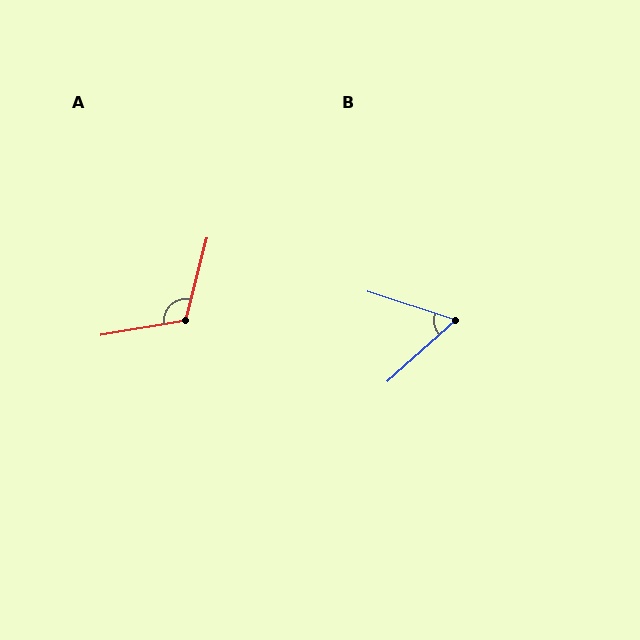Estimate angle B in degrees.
Approximately 60 degrees.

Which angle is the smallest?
B, at approximately 60 degrees.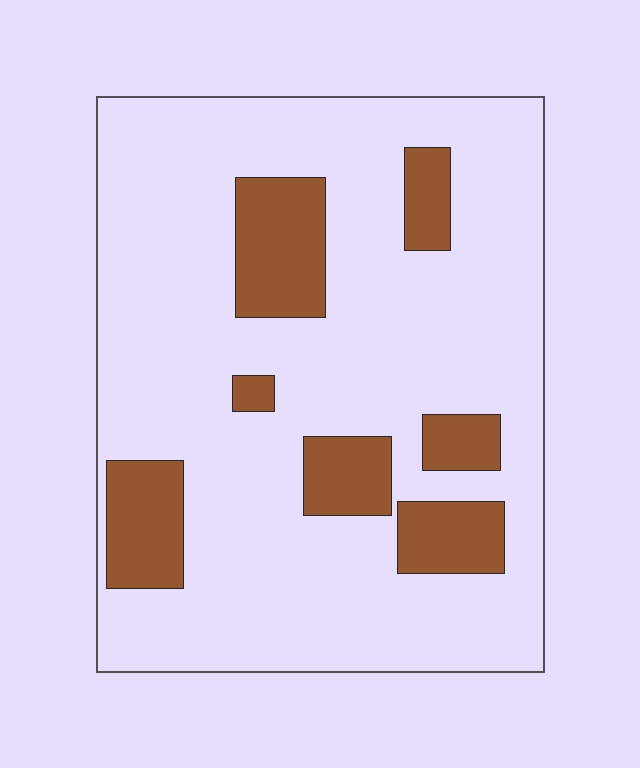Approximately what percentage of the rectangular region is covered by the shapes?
Approximately 20%.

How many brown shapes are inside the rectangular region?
7.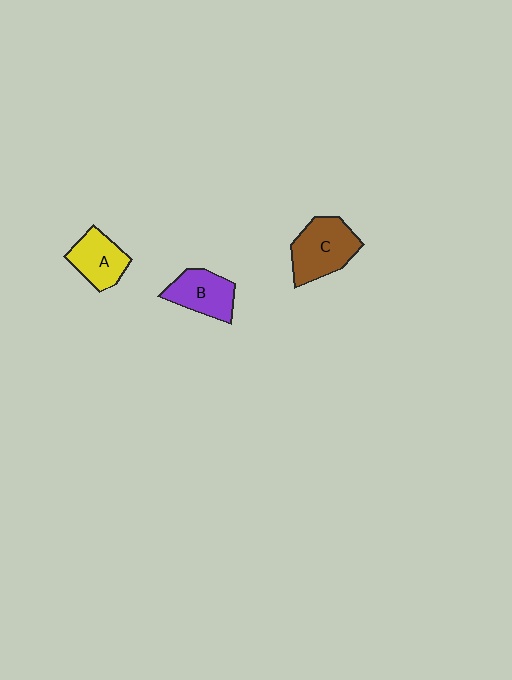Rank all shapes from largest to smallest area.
From largest to smallest: C (brown), B (purple), A (yellow).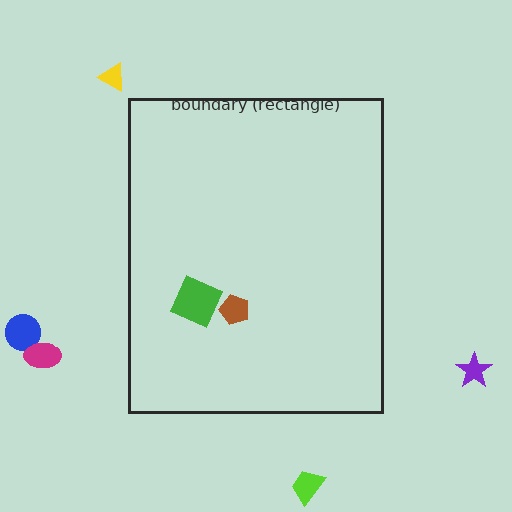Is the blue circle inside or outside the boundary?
Outside.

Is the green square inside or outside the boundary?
Inside.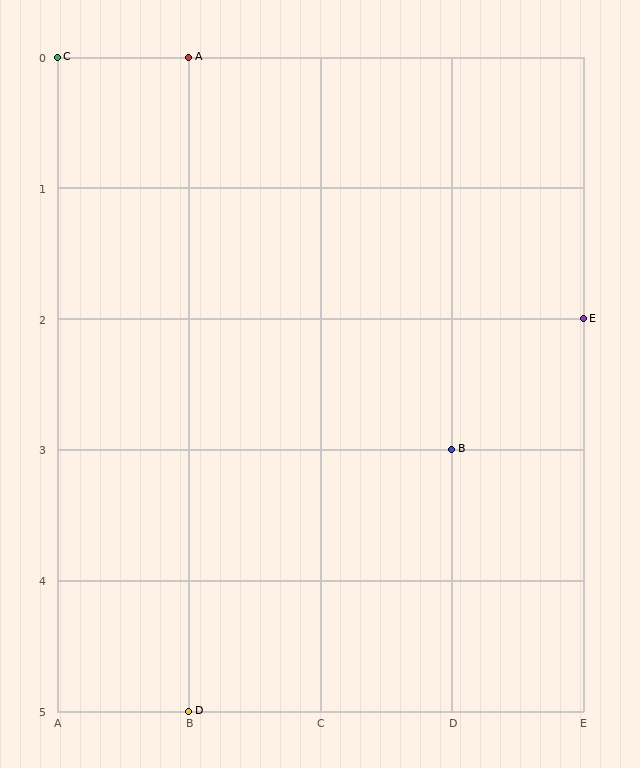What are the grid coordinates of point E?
Point E is at grid coordinates (E, 2).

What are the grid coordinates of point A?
Point A is at grid coordinates (B, 0).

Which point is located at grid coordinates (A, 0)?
Point C is at (A, 0).